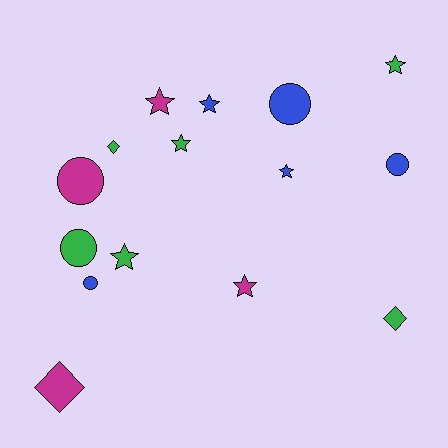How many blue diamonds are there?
There are no blue diamonds.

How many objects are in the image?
There are 15 objects.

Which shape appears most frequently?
Star, with 7 objects.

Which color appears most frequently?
Green, with 6 objects.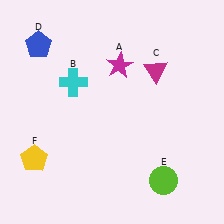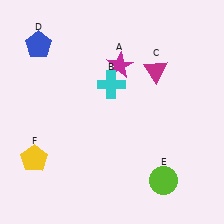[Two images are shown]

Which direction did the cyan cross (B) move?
The cyan cross (B) moved right.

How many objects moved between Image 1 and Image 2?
1 object moved between the two images.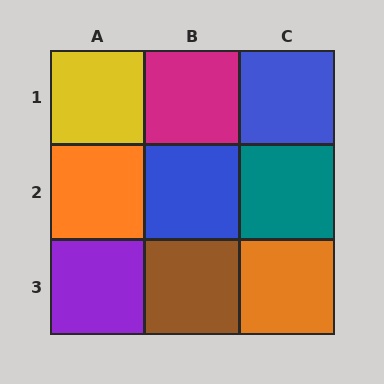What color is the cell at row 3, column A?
Purple.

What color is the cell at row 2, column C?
Teal.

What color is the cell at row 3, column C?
Orange.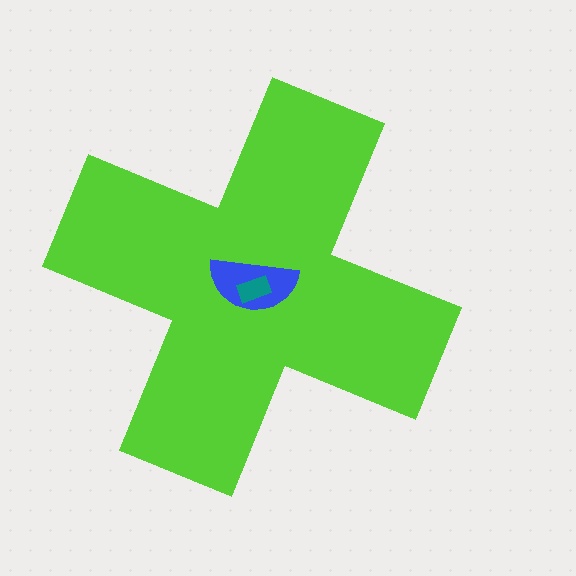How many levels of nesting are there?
3.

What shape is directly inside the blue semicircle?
The teal rectangle.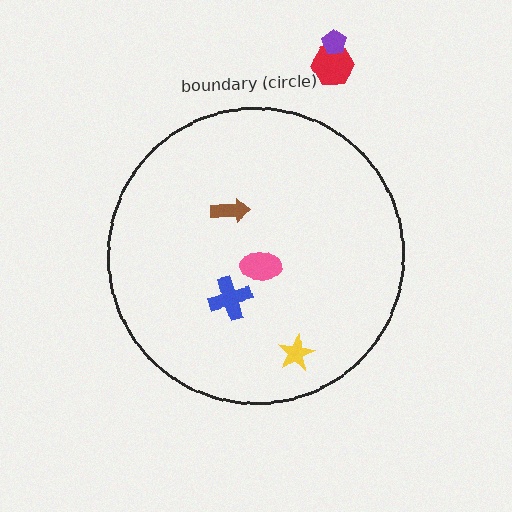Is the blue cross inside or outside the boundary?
Inside.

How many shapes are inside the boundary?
4 inside, 2 outside.